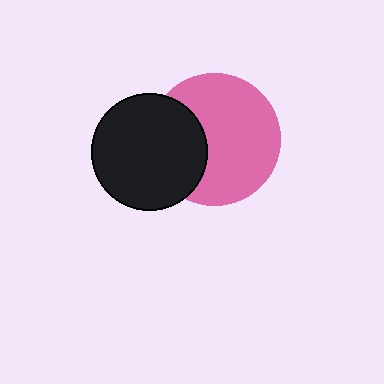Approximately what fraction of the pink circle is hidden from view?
Roughly 32% of the pink circle is hidden behind the black circle.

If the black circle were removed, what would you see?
You would see the complete pink circle.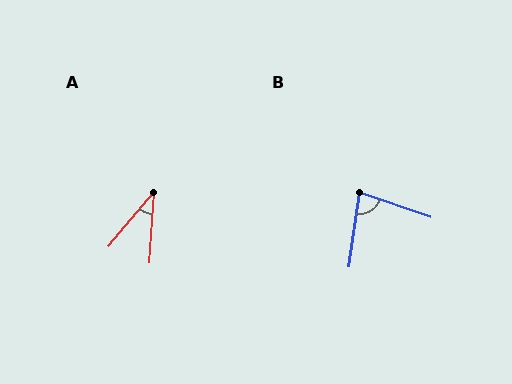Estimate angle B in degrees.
Approximately 79 degrees.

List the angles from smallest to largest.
A (36°), B (79°).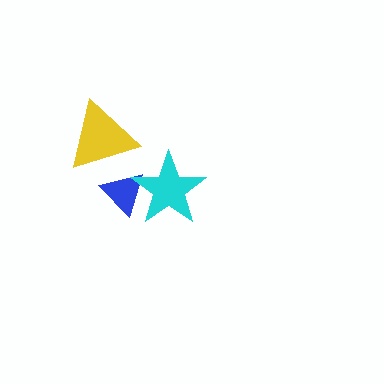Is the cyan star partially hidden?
No, no other shape covers it.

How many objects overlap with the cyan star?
1 object overlaps with the cyan star.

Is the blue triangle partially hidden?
Yes, it is partially covered by another shape.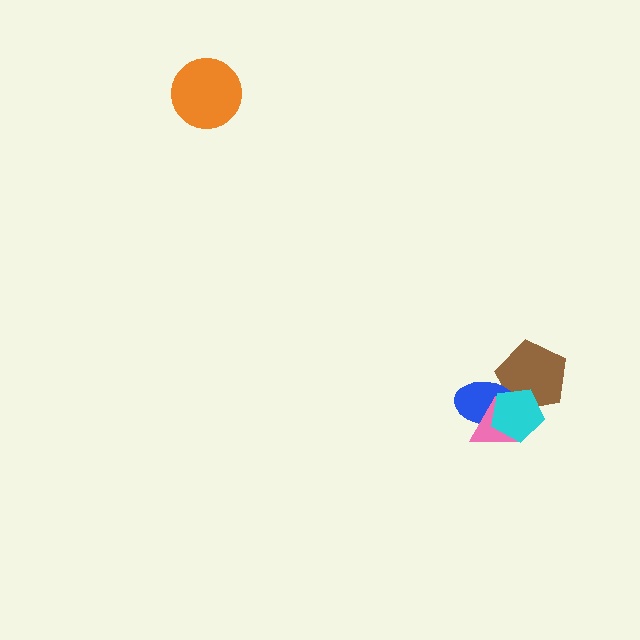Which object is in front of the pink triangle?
The cyan pentagon is in front of the pink triangle.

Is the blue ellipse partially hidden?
Yes, it is partially covered by another shape.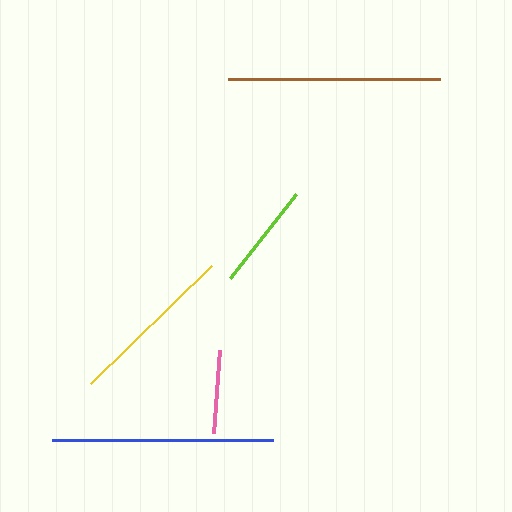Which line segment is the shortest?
The pink line is the shortest at approximately 82 pixels.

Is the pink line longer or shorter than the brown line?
The brown line is longer than the pink line.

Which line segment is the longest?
The blue line is the longest at approximately 220 pixels.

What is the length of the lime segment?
The lime segment is approximately 107 pixels long.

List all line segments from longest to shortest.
From longest to shortest: blue, brown, yellow, lime, pink.